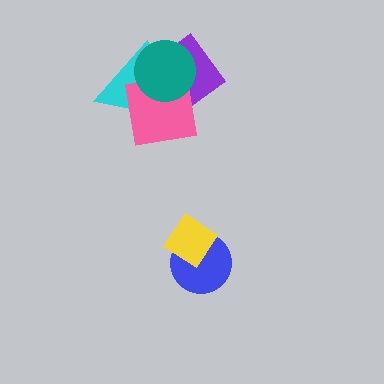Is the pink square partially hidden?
Yes, it is partially covered by another shape.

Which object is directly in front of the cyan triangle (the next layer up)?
The pink square is directly in front of the cyan triangle.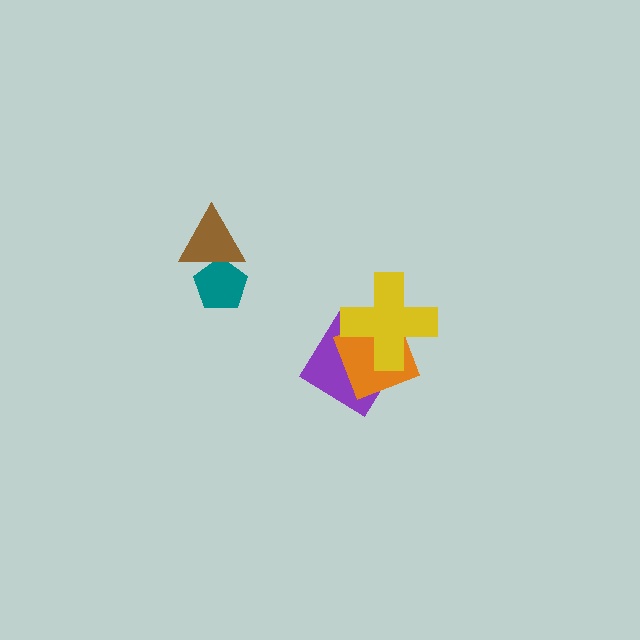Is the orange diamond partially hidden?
Yes, it is partially covered by another shape.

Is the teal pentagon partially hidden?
Yes, it is partially covered by another shape.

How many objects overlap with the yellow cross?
2 objects overlap with the yellow cross.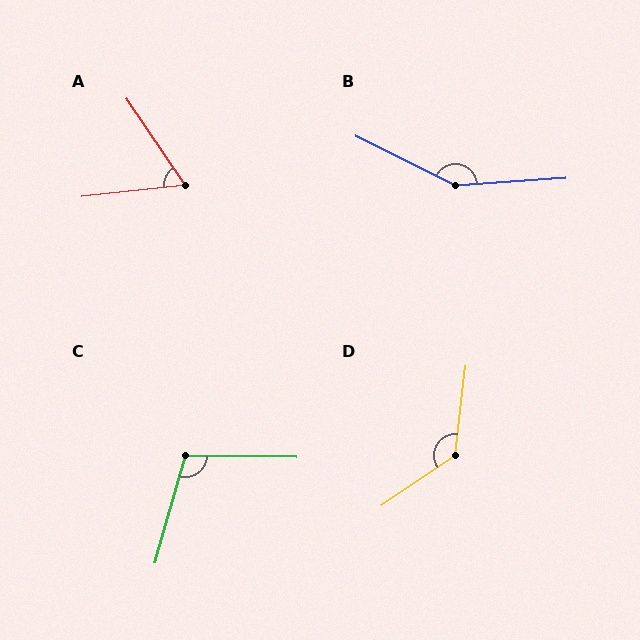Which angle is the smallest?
A, at approximately 62 degrees.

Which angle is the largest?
B, at approximately 150 degrees.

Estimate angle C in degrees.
Approximately 105 degrees.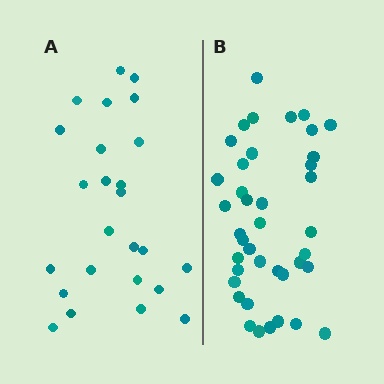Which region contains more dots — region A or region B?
Region B (the right region) has more dots.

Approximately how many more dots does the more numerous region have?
Region B has approximately 15 more dots than region A.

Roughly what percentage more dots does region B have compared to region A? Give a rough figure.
About 60% more.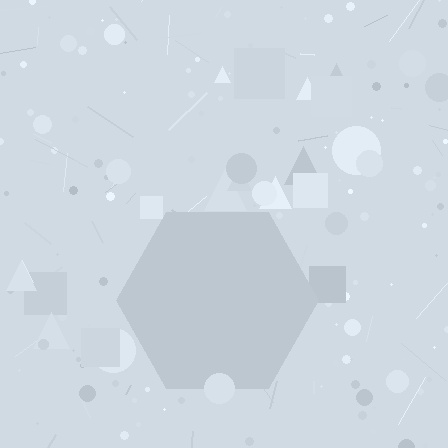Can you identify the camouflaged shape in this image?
The camouflaged shape is a hexagon.